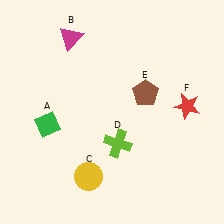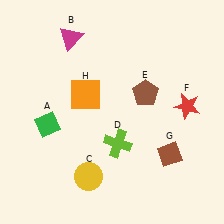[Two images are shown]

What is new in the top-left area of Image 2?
An orange square (H) was added in the top-left area of Image 2.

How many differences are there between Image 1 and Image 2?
There are 2 differences between the two images.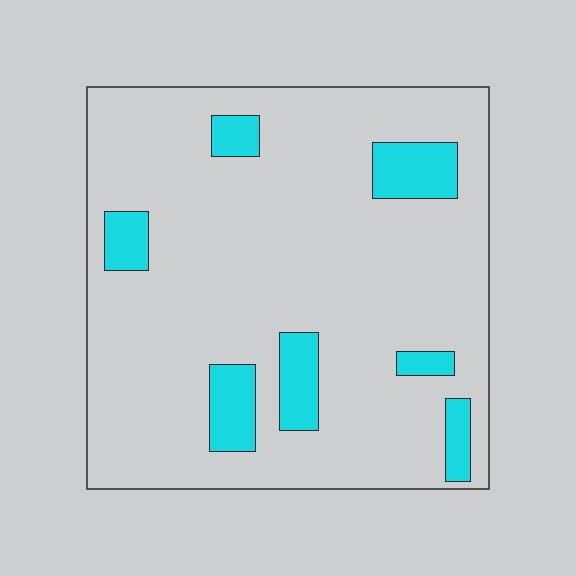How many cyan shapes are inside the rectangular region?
7.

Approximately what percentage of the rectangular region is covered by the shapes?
Approximately 15%.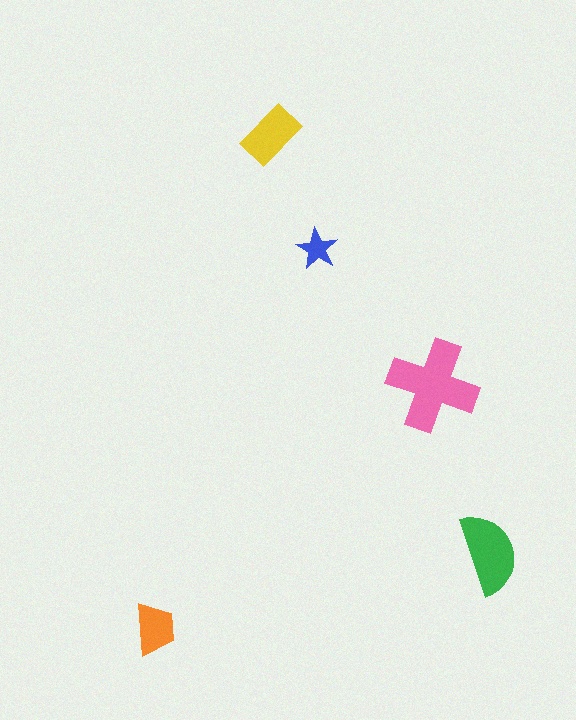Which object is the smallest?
The blue star.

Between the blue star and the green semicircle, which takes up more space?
The green semicircle.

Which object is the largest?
The pink cross.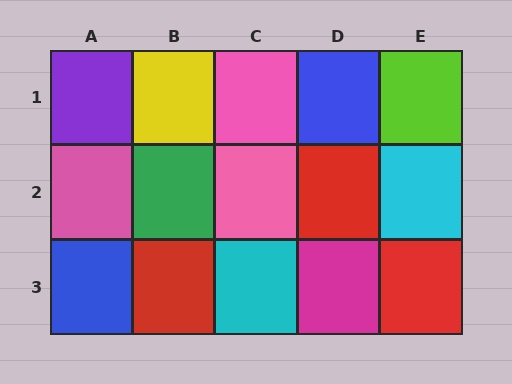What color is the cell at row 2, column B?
Green.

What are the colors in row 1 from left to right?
Purple, yellow, pink, blue, lime.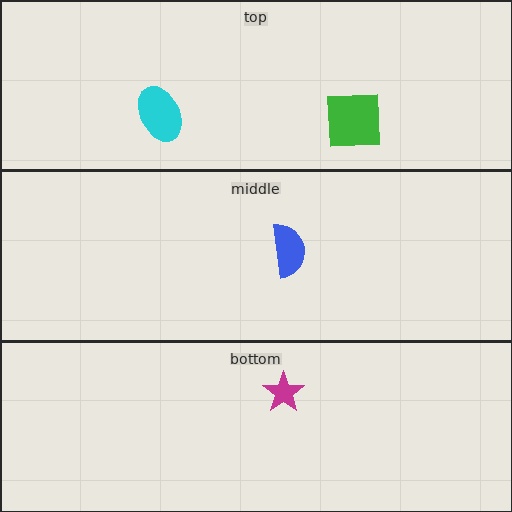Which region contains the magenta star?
The bottom region.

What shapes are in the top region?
The green square, the cyan ellipse.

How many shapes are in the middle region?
1.